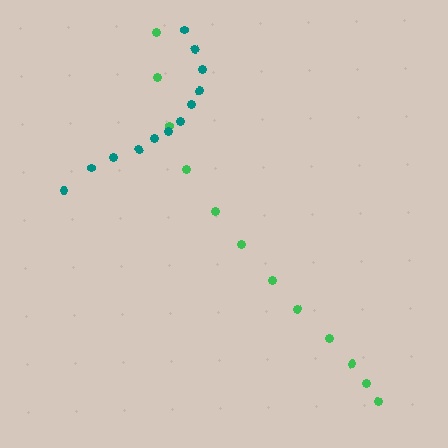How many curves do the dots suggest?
There are 2 distinct paths.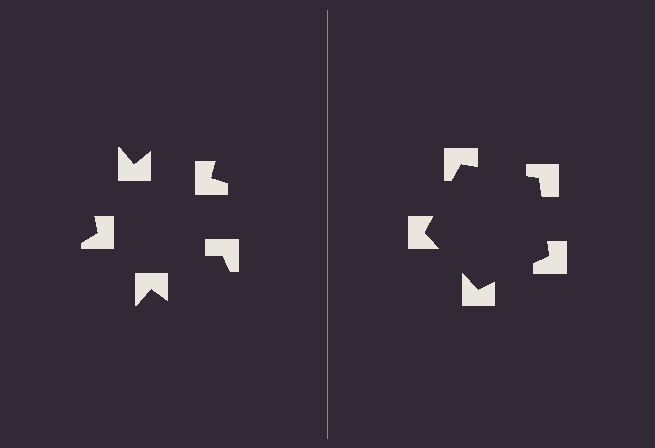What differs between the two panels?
The notched squares are positioned identically on both sides; only the wedge orientations differ. On the right they align to a pentagon; on the left they are misaligned.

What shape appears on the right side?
An illusory pentagon.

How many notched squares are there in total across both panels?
10 — 5 on each side.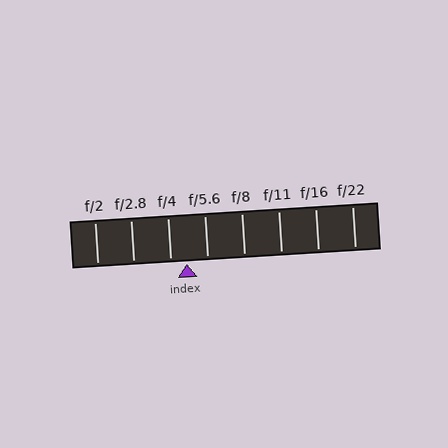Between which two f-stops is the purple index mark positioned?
The index mark is between f/4 and f/5.6.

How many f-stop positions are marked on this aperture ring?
There are 8 f-stop positions marked.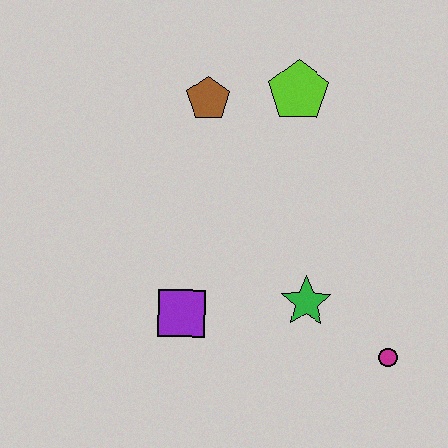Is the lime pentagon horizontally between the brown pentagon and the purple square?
No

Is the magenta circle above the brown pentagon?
No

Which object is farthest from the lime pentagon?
The magenta circle is farthest from the lime pentagon.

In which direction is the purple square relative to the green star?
The purple square is to the left of the green star.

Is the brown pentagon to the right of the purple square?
Yes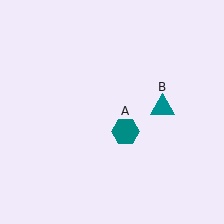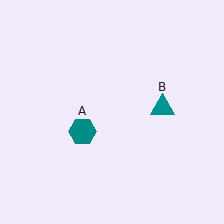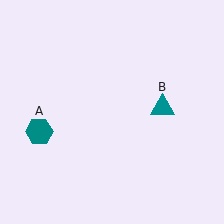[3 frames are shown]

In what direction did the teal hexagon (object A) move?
The teal hexagon (object A) moved left.